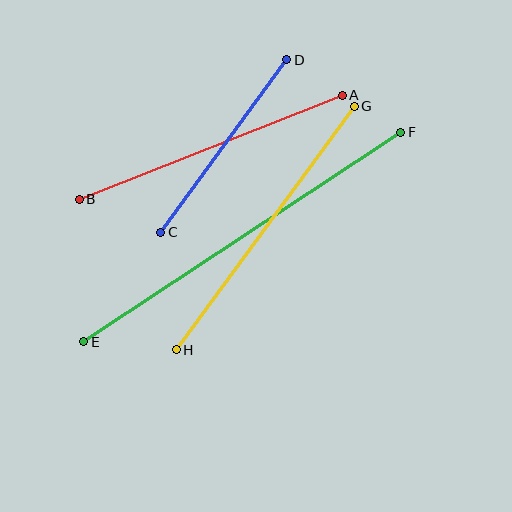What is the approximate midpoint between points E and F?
The midpoint is at approximately (242, 237) pixels.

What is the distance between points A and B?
The distance is approximately 283 pixels.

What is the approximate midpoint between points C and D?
The midpoint is at approximately (224, 146) pixels.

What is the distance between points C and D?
The distance is approximately 214 pixels.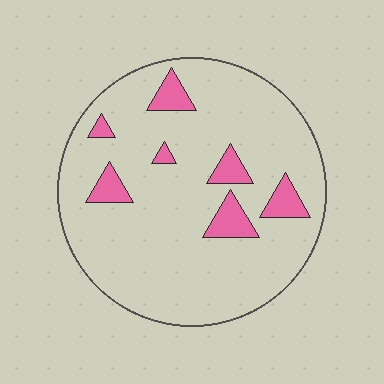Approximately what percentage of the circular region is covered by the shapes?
Approximately 10%.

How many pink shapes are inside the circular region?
7.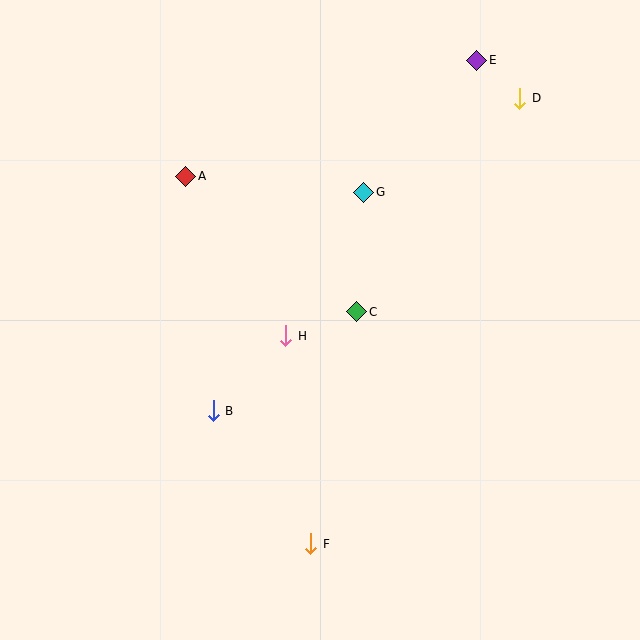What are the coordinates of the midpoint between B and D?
The midpoint between B and D is at (366, 254).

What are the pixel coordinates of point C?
Point C is at (357, 312).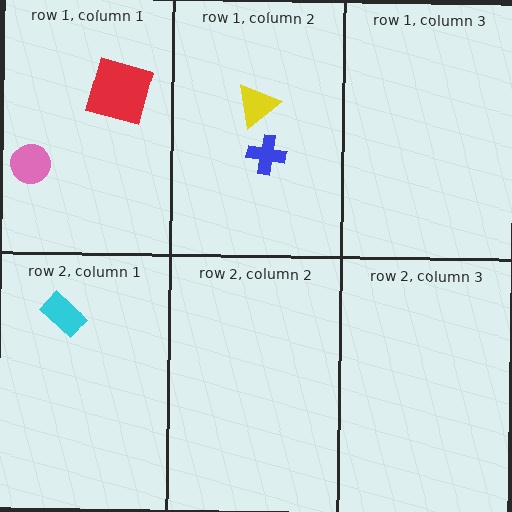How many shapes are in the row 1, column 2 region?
2.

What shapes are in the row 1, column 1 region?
The pink circle, the red square.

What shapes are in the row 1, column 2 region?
The blue cross, the yellow triangle.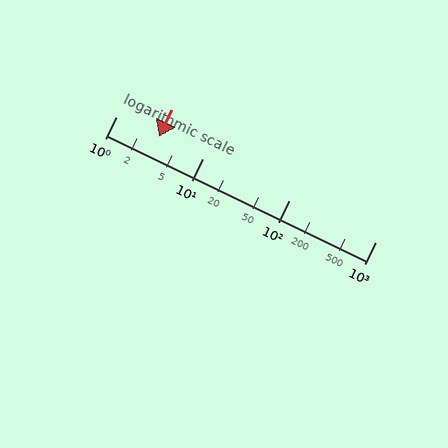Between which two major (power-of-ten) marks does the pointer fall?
The pointer is between 1 and 10.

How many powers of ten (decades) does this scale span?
The scale spans 3 decades, from 1 to 1000.